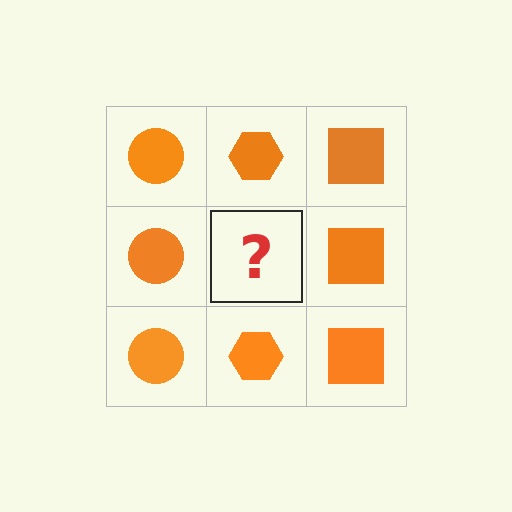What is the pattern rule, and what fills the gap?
The rule is that each column has a consistent shape. The gap should be filled with an orange hexagon.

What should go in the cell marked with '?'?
The missing cell should contain an orange hexagon.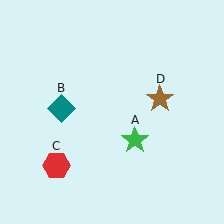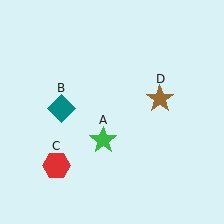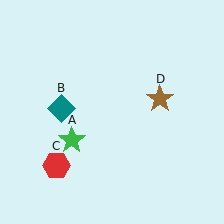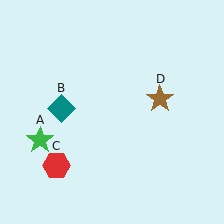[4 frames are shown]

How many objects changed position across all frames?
1 object changed position: green star (object A).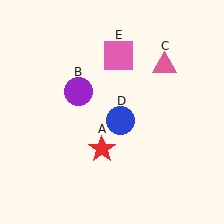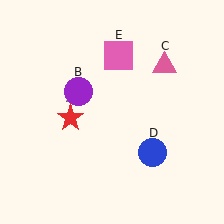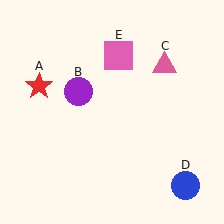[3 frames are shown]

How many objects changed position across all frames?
2 objects changed position: red star (object A), blue circle (object D).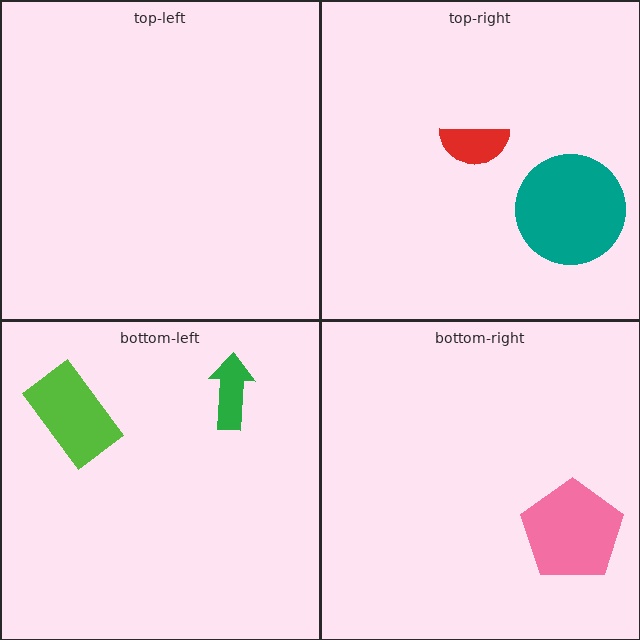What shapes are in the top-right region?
The red semicircle, the teal circle.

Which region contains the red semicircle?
The top-right region.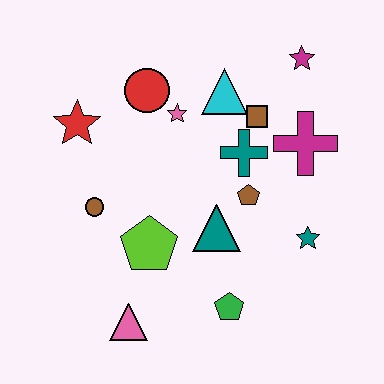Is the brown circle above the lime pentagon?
Yes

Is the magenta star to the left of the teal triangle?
No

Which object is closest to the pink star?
The red circle is closest to the pink star.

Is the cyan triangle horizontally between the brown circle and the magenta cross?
Yes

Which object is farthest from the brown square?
The pink triangle is farthest from the brown square.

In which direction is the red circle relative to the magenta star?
The red circle is to the left of the magenta star.